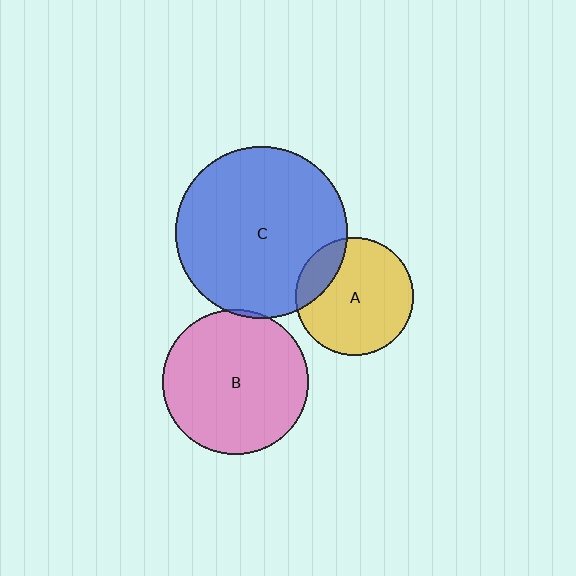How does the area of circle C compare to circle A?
Approximately 2.1 times.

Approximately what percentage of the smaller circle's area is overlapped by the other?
Approximately 20%.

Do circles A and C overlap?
Yes.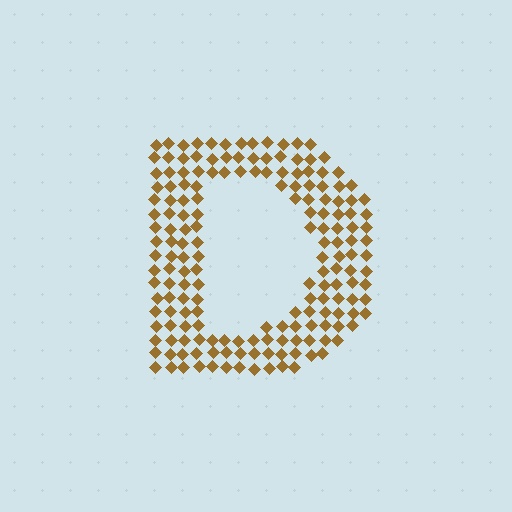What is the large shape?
The large shape is the letter D.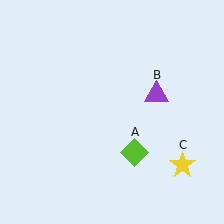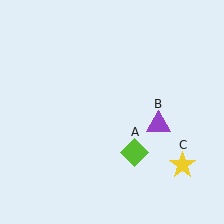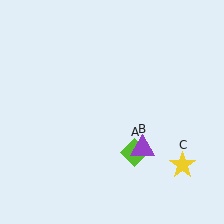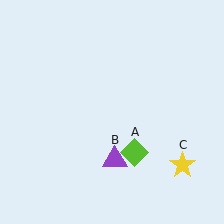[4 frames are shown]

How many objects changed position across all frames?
1 object changed position: purple triangle (object B).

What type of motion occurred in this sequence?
The purple triangle (object B) rotated clockwise around the center of the scene.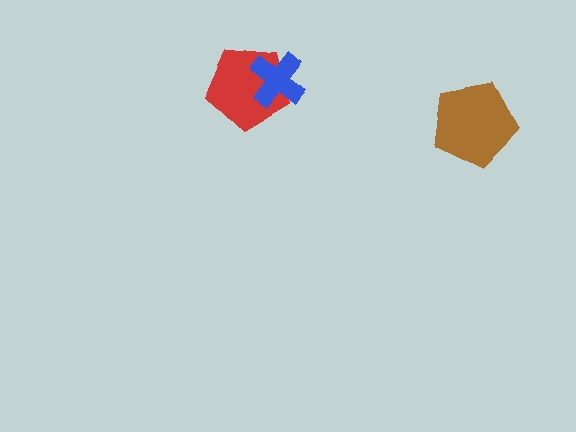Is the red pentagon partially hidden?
Yes, it is partially covered by another shape.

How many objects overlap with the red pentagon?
1 object overlaps with the red pentagon.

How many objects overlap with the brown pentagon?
0 objects overlap with the brown pentagon.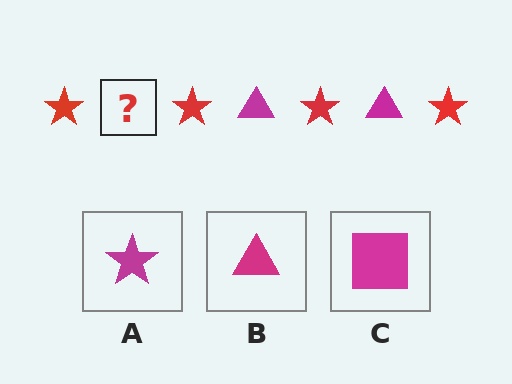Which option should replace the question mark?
Option B.